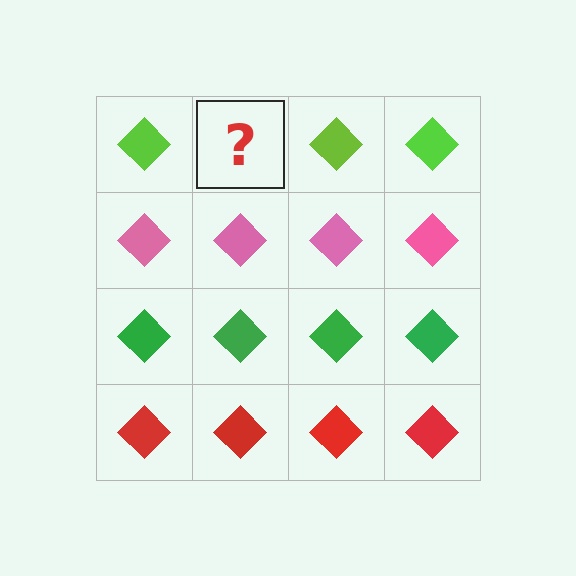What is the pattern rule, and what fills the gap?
The rule is that each row has a consistent color. The gap should be filled with a lime diamond.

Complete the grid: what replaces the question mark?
The question mark should be replaced with a lime diamond.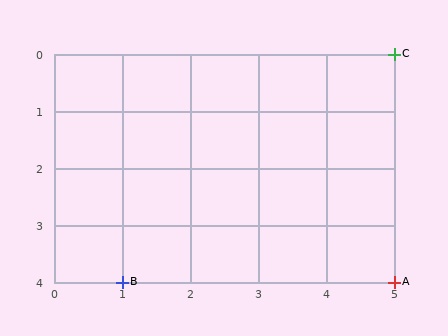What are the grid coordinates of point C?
Point C is at grid coordinates (5, 0).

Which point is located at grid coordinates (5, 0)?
Point C is at (5, 0).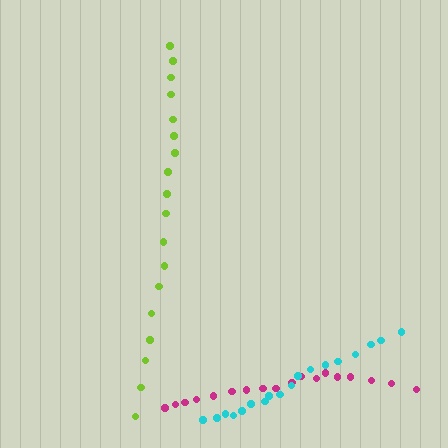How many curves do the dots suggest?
There are 3 distinct paths.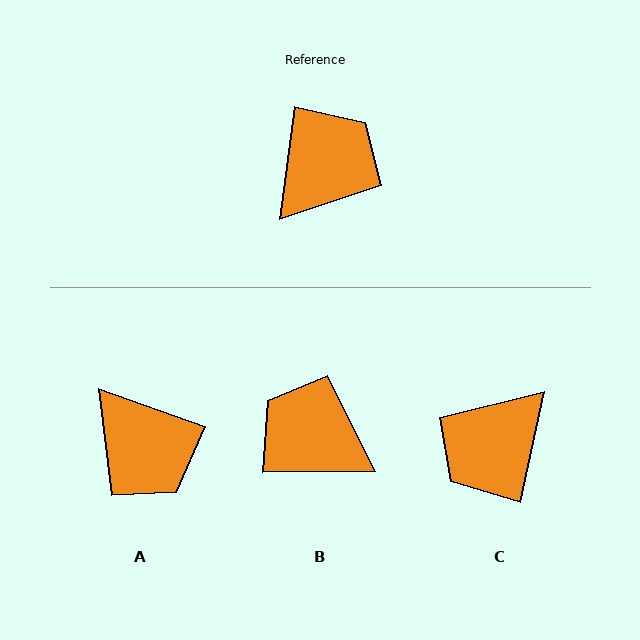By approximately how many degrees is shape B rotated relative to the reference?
Approximately 98 degrees counter-clockwise.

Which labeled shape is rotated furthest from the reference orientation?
C, about 176 degrees away.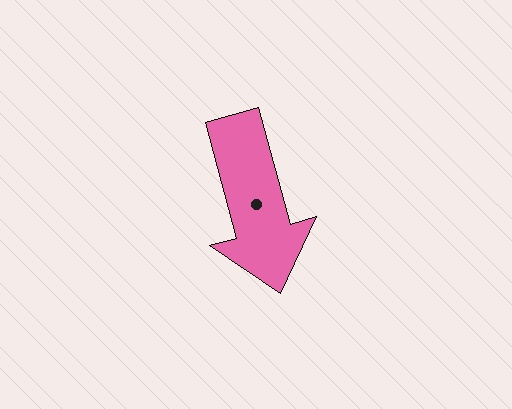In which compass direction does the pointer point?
South.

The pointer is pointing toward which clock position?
Roughly 5 o'clock.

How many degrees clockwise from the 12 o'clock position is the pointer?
Approximately 165 degrees.